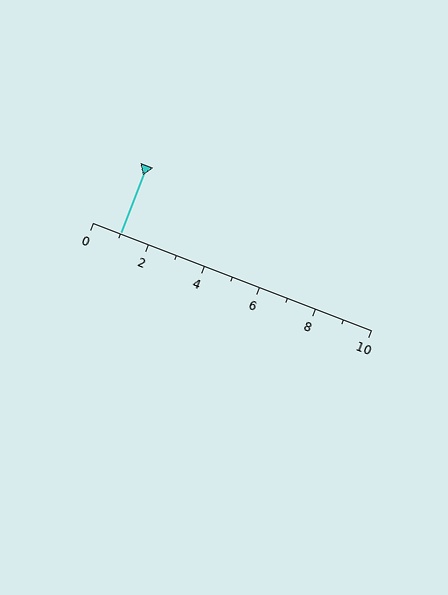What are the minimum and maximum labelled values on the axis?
The axis runs from 0 to 10.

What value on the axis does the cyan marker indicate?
The marker indicates approximately 1.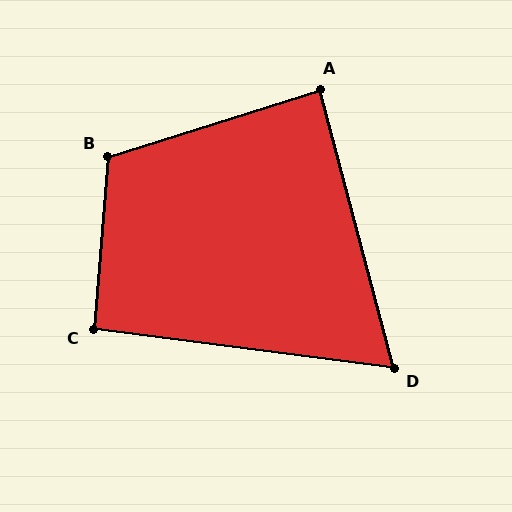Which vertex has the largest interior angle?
B, at approximately 112 degrees.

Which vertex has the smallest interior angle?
D, at approximately 68 degrees.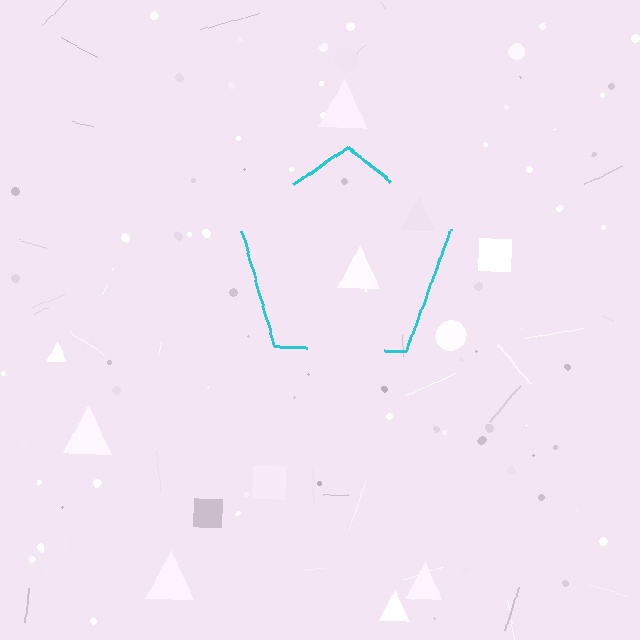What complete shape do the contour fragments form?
The contour fragments form a pentagon.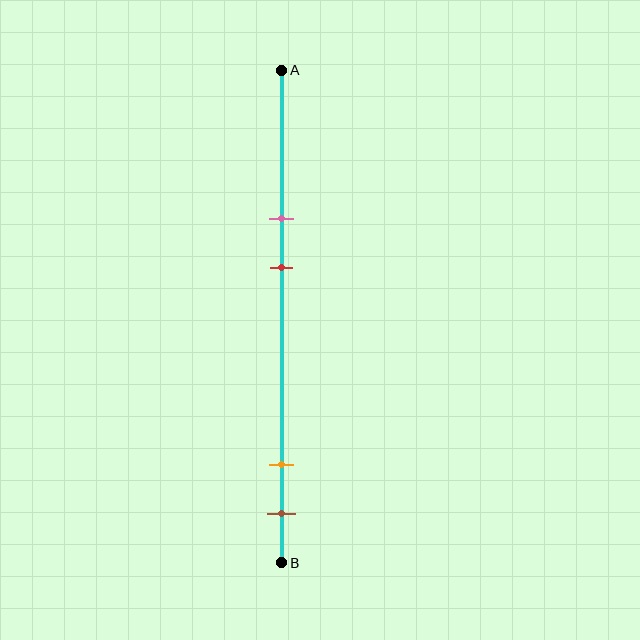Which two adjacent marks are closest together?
The orange and brown marks are the closest adjacent pair.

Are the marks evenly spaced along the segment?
No, the marks are not evenly spaced.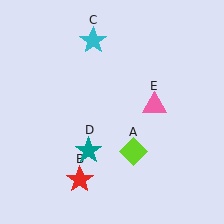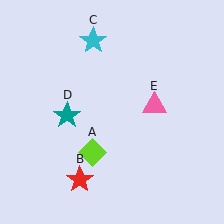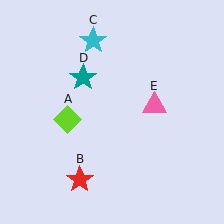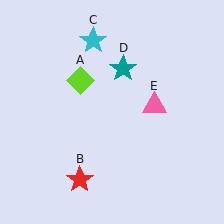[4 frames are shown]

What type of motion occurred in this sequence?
The lime diamond (object A), teal star (object D) rotated clockwise around the center of the scene.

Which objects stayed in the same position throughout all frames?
Red star (object B) and cyan star (object C) and pink triangle (object E) remained stationary.